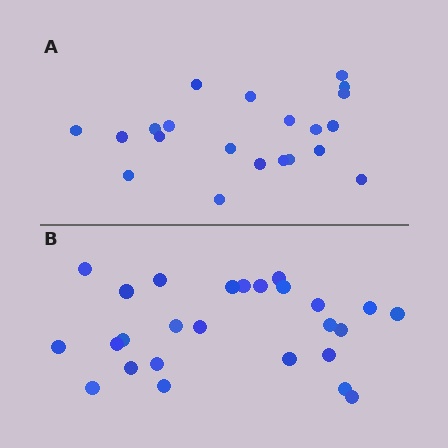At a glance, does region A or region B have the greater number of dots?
Region B (the bottom region) has more dots.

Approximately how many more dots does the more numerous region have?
Region B has about 5 more dots than region A.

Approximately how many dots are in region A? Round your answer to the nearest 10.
About 20 dots. (The exact count is 21, which rounds to 20.)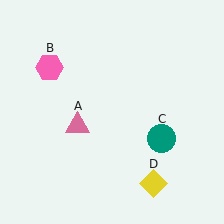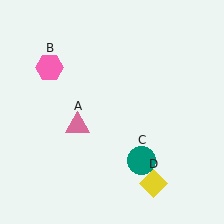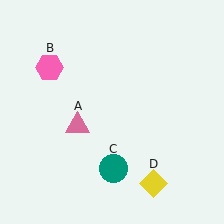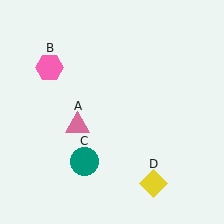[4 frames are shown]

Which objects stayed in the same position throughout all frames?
Pink triangle (object A) and pink hexagon (object B) and yellow diamond (object D) remained stationary.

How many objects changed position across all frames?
1 object changed position: teal circle (object C).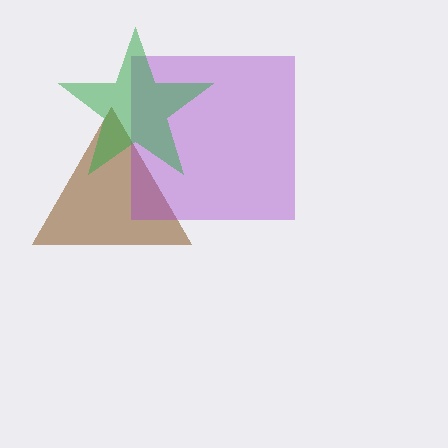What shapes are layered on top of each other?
The layered shapes are: a brown triangle, a purple square, a green star.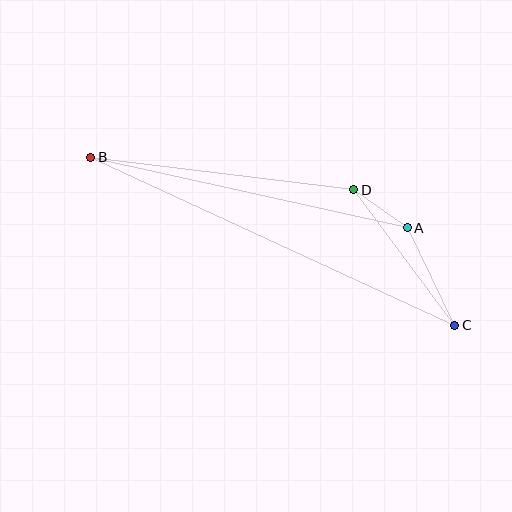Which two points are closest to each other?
Points A and D are closest to each other.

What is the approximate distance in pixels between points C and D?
The distance between C and D is approximately 169 pixels.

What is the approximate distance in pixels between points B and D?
The distance between B and D is approximately 265 pixels.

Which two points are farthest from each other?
Points B and C are farthest from each other.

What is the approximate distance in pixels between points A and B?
The distance between A and B is approximately 324 pixels.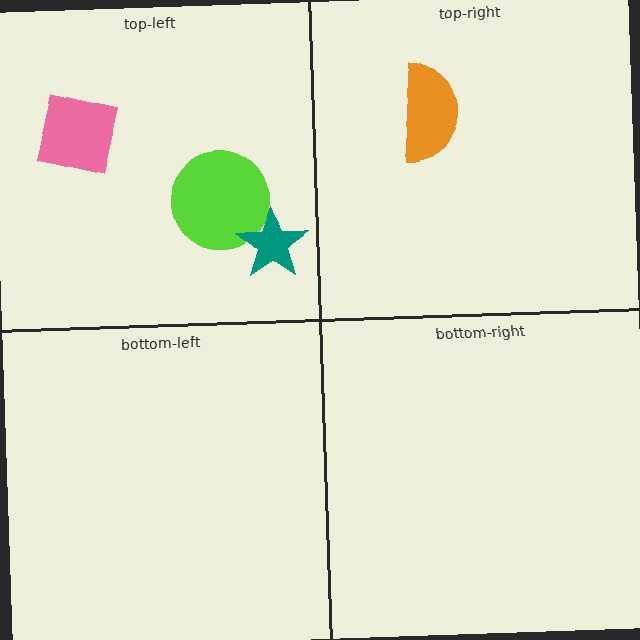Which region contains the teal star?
The top-left region.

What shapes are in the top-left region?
The lime circle, the teal star, the pink square.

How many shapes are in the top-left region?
3.